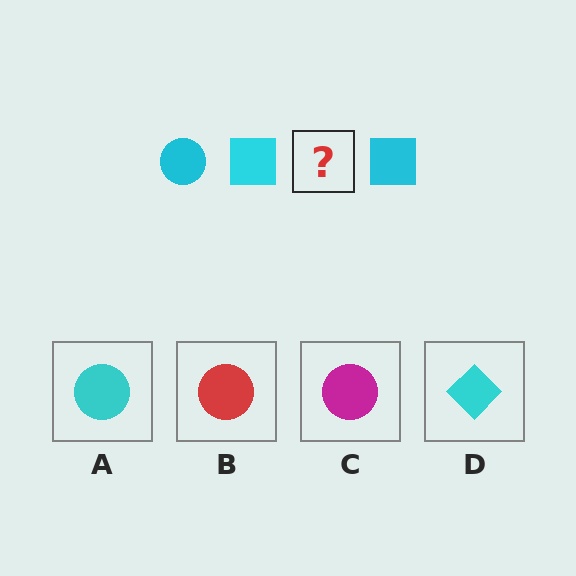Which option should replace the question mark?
Option A.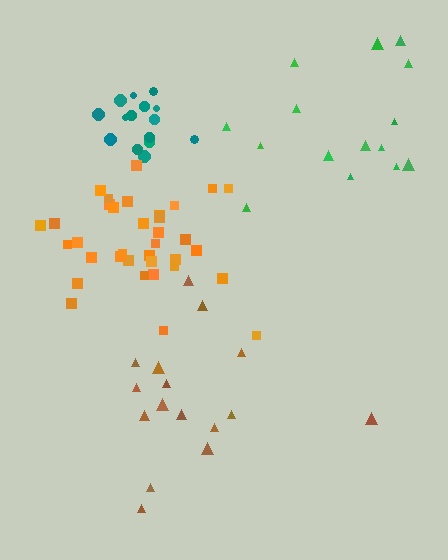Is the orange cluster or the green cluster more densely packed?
Orange.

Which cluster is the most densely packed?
Teal.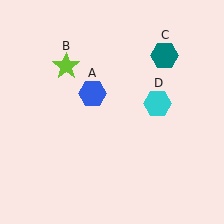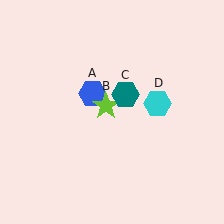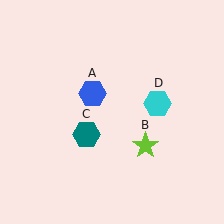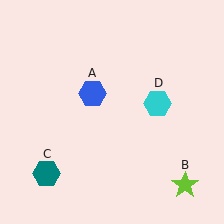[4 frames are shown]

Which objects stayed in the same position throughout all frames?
Blue hexagon (object A) and cyan hexagon (object D) remained stationary.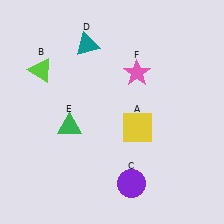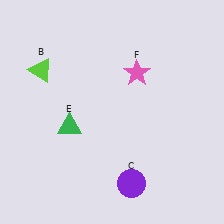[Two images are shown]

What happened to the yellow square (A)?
The yellow square (A) was removed in Image 2. It was in the bottom-right area of Image 1.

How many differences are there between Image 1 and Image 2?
There are 2 differences between the two images.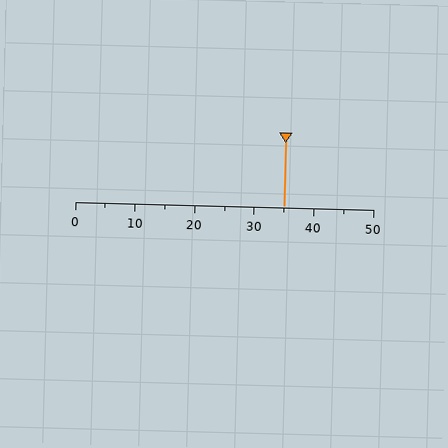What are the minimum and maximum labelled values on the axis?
The axis runs from 0 to 50.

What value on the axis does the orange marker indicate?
The marker indicates approximately 35.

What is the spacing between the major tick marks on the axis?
The major ticks are spaced 10 apart.